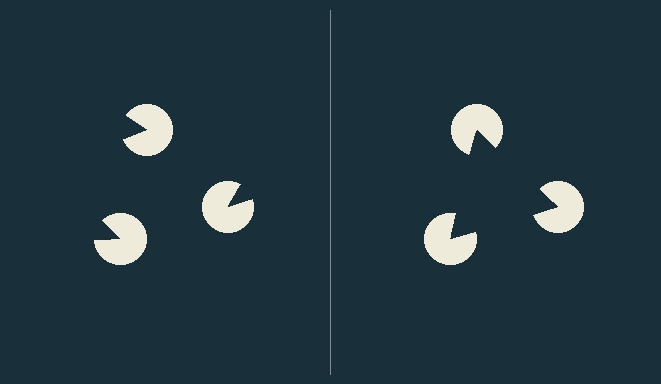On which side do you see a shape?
An illusory triangle appears on the right side. On the left side the wedge cuts are rotated, so no coherent shape forms.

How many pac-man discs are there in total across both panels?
6 — 3 on each side.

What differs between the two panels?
The pac-man discs are positioned identically on both sides; only the wedge orientations differ. On the right they align to a triangle; on the left they are misaligned.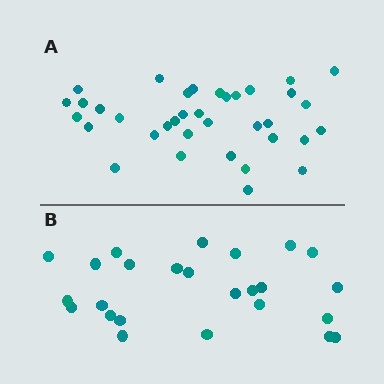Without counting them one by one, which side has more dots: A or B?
Region A (the top region) has more dots.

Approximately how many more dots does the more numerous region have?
Region A has roughly 12 or so more dots than region B.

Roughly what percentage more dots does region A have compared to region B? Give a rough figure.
About 45% more.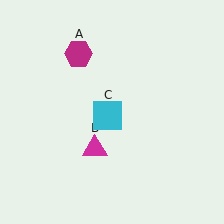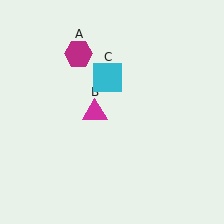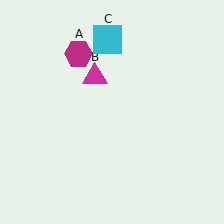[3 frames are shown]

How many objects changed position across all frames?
2 objects changed position: magenta triangle (object B), cyan square (object C).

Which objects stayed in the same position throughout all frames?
Magenta hexagon (object A) remained stationary.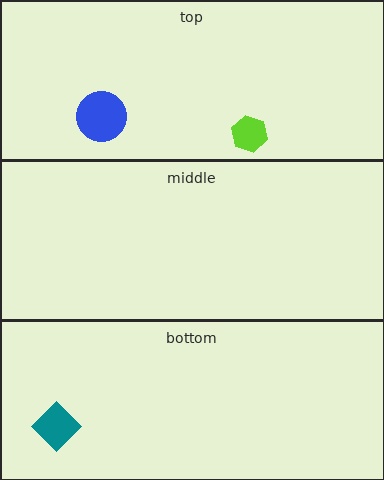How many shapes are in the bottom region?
1.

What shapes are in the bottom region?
The teal diamond.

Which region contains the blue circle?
The top region.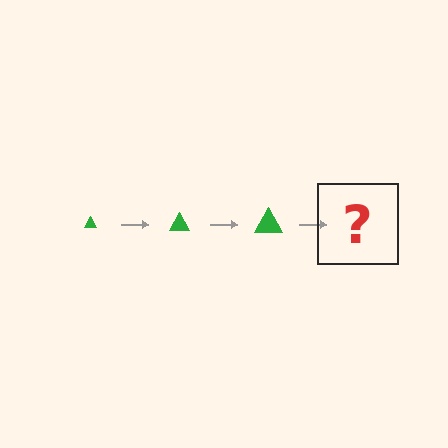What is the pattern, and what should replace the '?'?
The pattern is that the triangle gets progressively larger each step. The '?' should be a green triangle, larger than the previous one.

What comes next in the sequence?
The next element should be a green triangle, larger than the previous one.